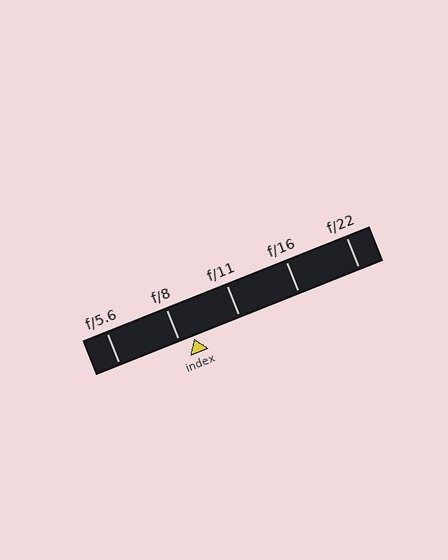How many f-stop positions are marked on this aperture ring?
There are 5 f-stop positions marked.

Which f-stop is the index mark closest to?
The index mark is closest to f/8.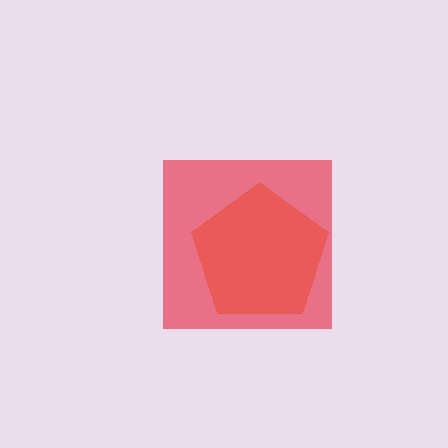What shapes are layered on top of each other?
The layered shapes are: an orange pentagon, a red square.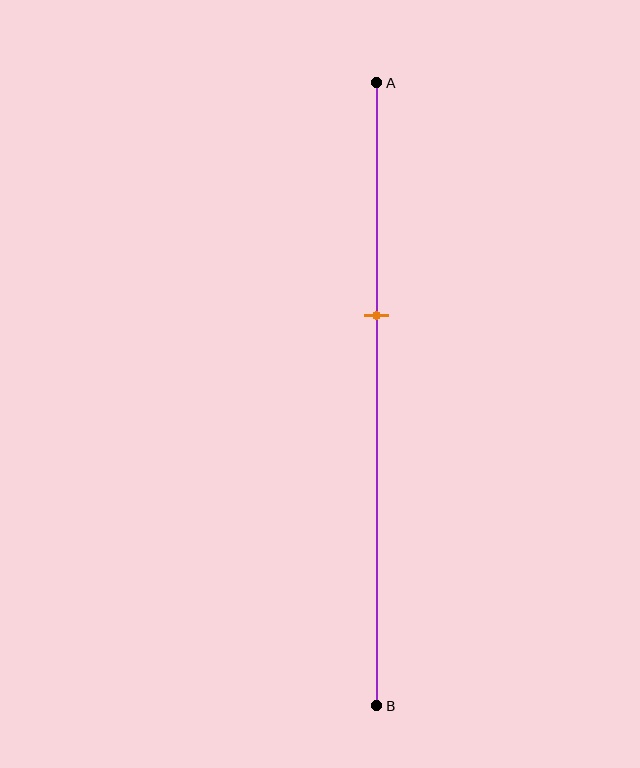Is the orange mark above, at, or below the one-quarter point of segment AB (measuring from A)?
The orange mark is below the one-quarter point of segment AB.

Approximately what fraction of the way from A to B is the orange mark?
The orange mark is approximately 35% of the way from A to B.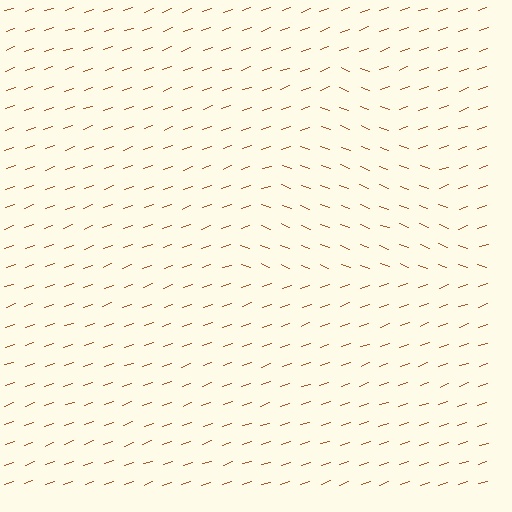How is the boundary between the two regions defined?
The boundary is defined purely by a change in line orientation (approximately 40 degrees difference). All lines are the same color and thickness.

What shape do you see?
I see a triangle.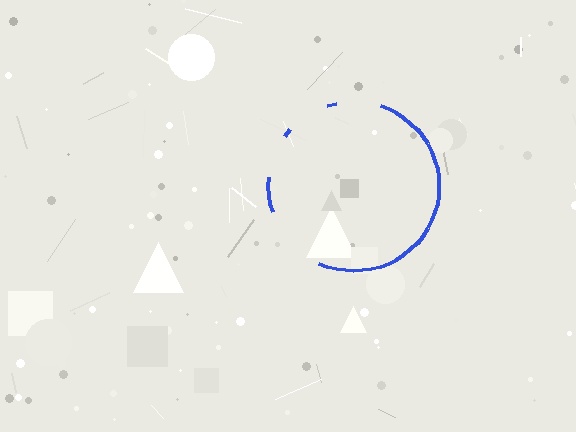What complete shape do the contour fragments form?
The contour fragments form a circle.